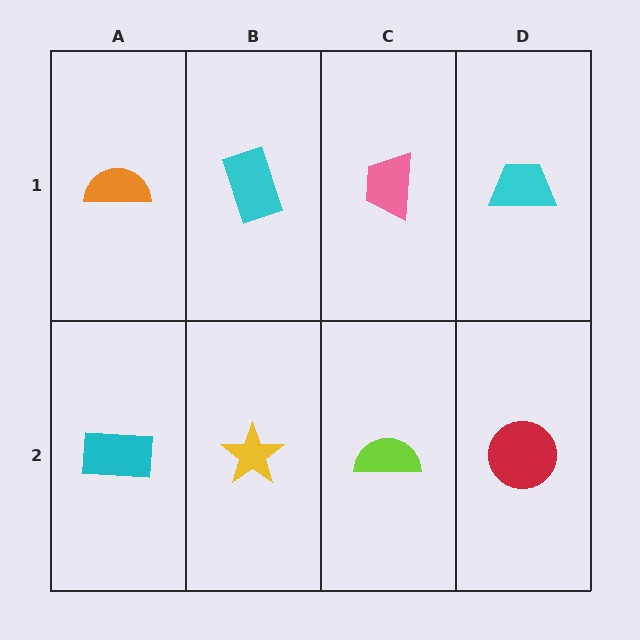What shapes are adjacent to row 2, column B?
A cyan rectangle (row 1, column B), a cyan rectangle (row 2, column A), a lime semicircle (row 2, column C).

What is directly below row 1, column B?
A yellow star.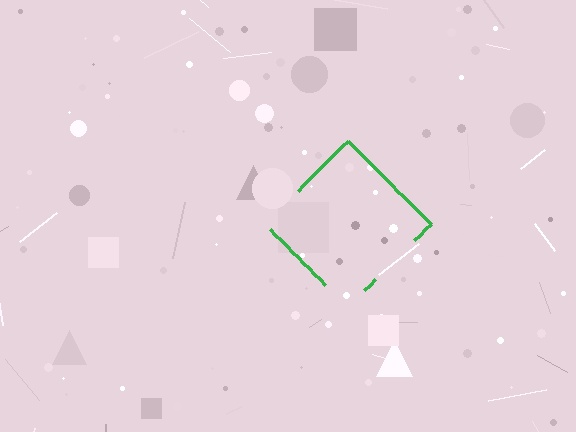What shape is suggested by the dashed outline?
The dashed outline suggests a diamond.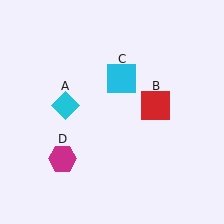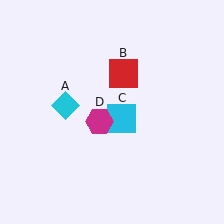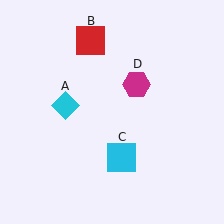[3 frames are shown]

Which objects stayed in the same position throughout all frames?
Cyan diamond (object A) remained stationary.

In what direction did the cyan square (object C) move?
The cyan square (object C) moved down.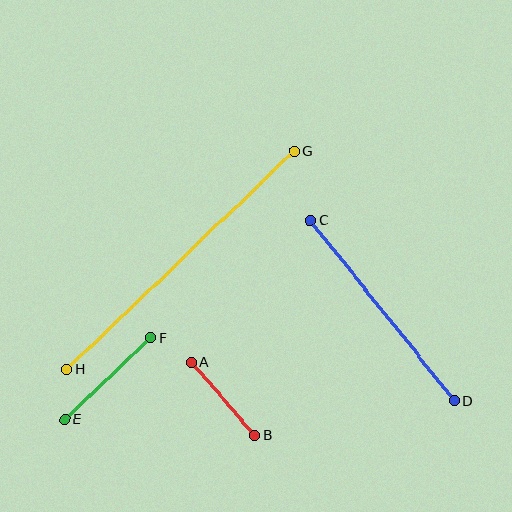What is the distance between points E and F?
The distance is approximately 119 pixels.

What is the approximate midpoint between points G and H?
The midpoint is at approximately (180, 260) pixels.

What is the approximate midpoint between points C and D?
The midpoint is at approximately (382, 310) pixels.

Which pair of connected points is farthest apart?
Points G and H are farthest apart.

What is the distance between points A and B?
The distance is approximately 96 pixels.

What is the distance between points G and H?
The distance is approximately 315 pixels.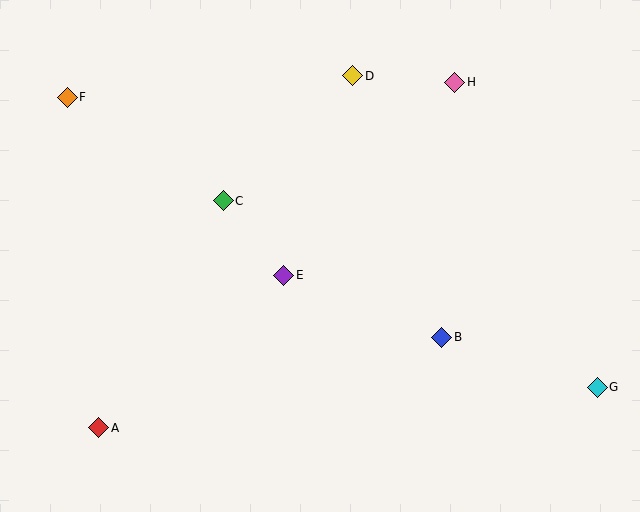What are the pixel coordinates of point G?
Point G is at (597, 387).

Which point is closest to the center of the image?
Point E at (284, 275) is closest to the center.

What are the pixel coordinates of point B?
Point B is at (442, 337).